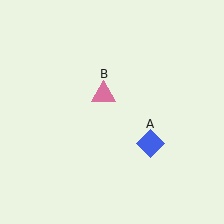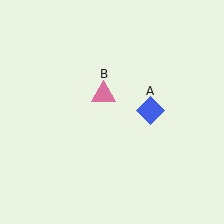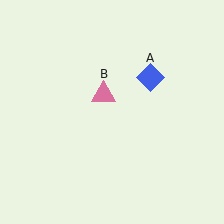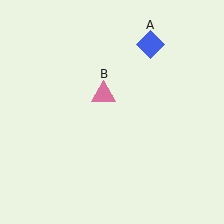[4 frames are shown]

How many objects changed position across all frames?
1 object changed position: blue diamond (object A).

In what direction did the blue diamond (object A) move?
The blue diamond (object A) moved up.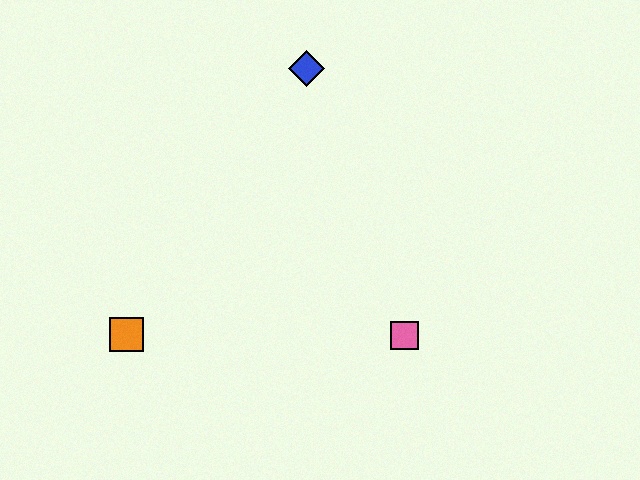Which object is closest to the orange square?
The pink square is closest to the orange square.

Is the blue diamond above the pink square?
Yes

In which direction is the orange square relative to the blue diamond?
The orange square is below the blue diamond.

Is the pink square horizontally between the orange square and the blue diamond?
No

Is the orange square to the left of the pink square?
Yes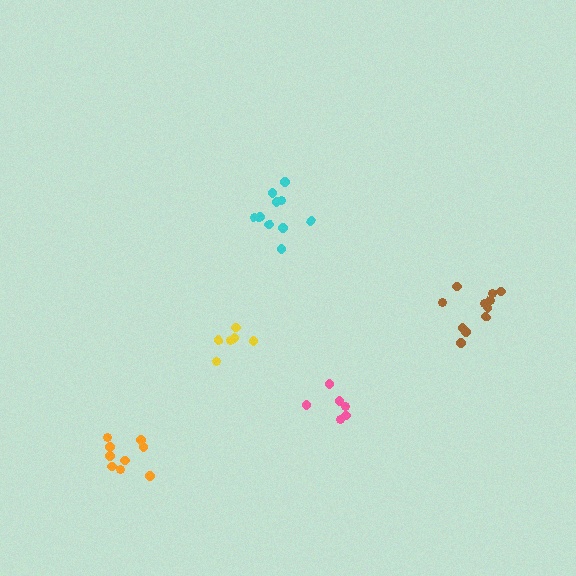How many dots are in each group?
Group 1: 6 dots, Group 2: 11 dots, Group 3: 9 dots, Group 4: 10 dots, Group 5: 6 dots (42 total).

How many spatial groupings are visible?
There are 5 spatial groupings.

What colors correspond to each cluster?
The clusters are colored: yellow, brown, orange, cyan, pink.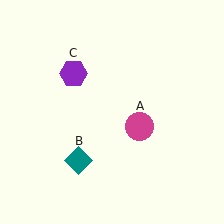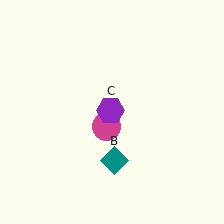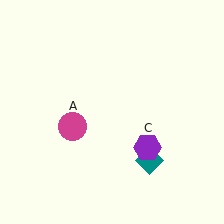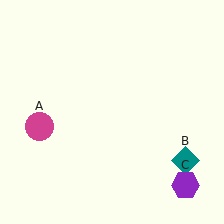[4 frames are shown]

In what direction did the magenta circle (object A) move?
The magenta circle (object A) moved left.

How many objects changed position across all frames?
3 objects changed position: magenta circle (object A), teal diamond (object B), purple hexagon (object C).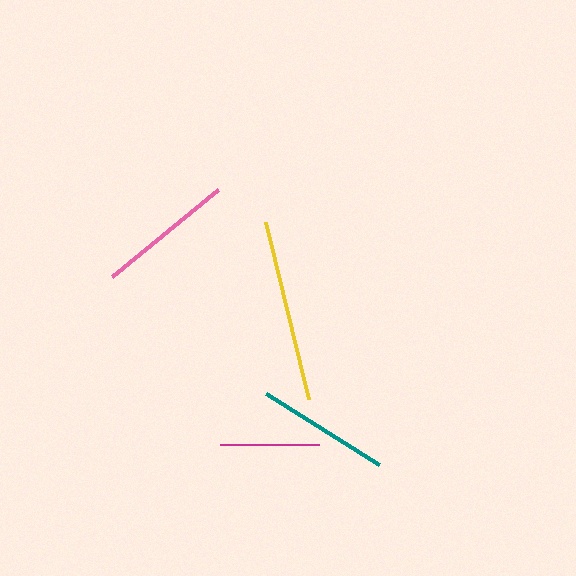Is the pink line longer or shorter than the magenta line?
The pink line is longer than the magenta line.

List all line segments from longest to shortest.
From longest to shortest: yellow, pink, teal, magenta.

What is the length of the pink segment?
The pink segment is approximately 138 pixels long.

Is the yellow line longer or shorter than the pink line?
The yellow line is longer than the pink line.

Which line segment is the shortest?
The magenta line is the shortest at approximately 99 pixels.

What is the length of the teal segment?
The teal segment is approximately 134 pixels long.